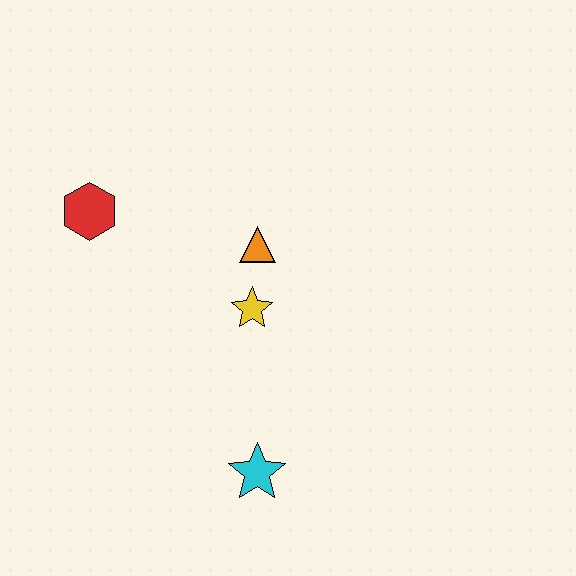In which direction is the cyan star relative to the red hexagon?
The cyan star is below the red hexagon.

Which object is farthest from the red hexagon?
The cyan star is farthest from the red hexagon.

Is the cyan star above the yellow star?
No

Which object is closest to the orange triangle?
The yellow star is closest to the orange triangle.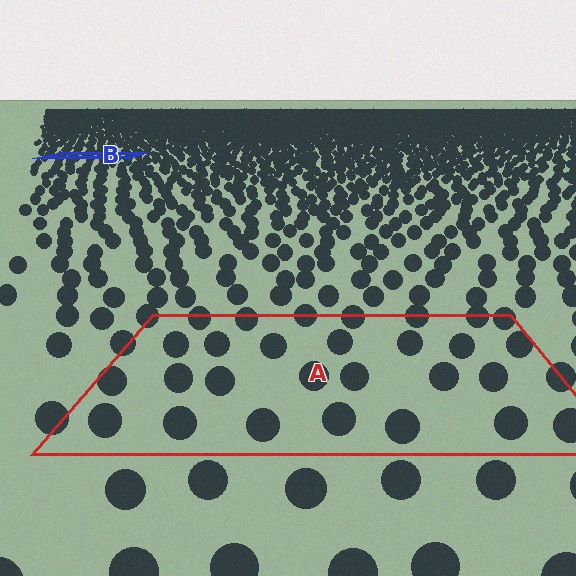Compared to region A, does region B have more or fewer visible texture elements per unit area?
Region B has more texture elements per unit area — they are packed more densely because it is farther away.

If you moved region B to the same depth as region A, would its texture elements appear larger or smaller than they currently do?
They would appear larger. At a closer depth, the same texture elements are projected at a bigger on-screen size.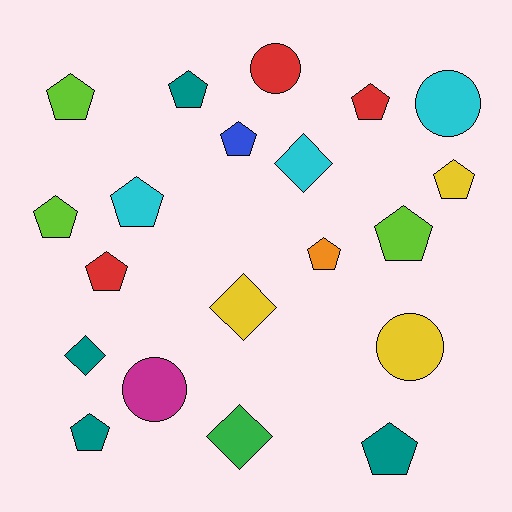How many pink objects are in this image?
There are no pink objects.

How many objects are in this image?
There are 20 objects.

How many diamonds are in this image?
There are 4 diamonds.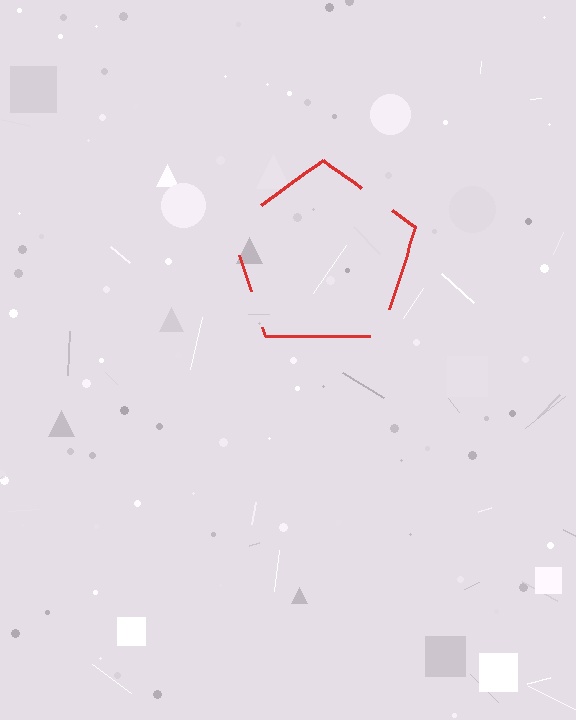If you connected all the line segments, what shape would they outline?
They would outline a pentagon.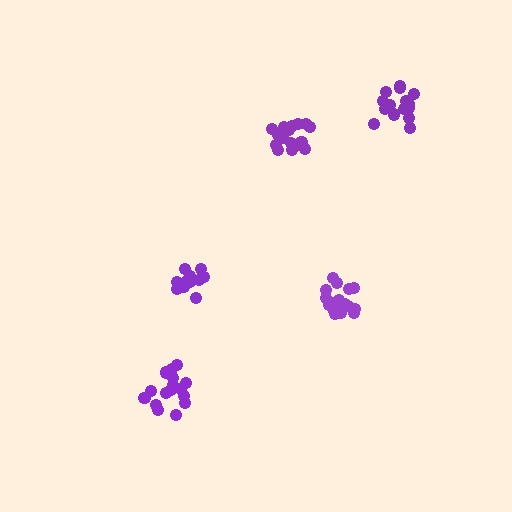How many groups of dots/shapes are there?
There are 5 groups.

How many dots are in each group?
Group 1: 12 dots, Group 2: 16 dots, Group 3: 17 dots, Group 4: 18 dots, Group 5: 17 dots (80 total).